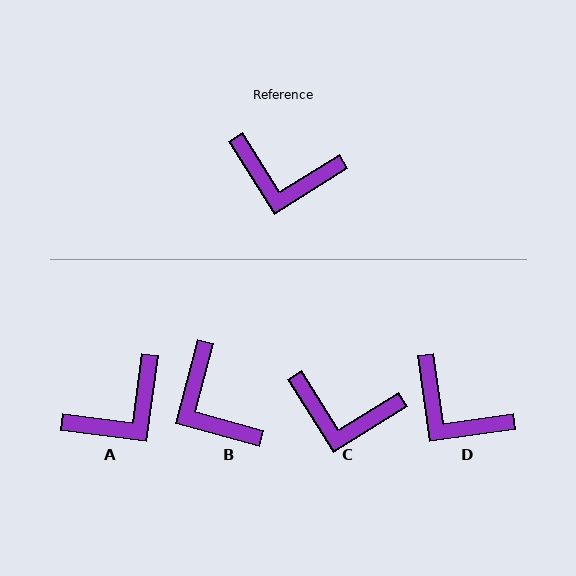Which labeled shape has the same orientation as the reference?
C.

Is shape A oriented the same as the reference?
No, it is off by about 50 degrees.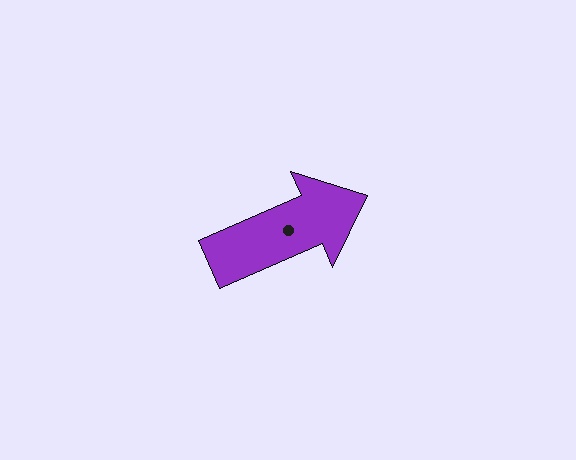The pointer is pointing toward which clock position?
Roughly 2 o'clock.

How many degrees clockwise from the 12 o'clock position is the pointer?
Approximately 66 degrees.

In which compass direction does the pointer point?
Northeast.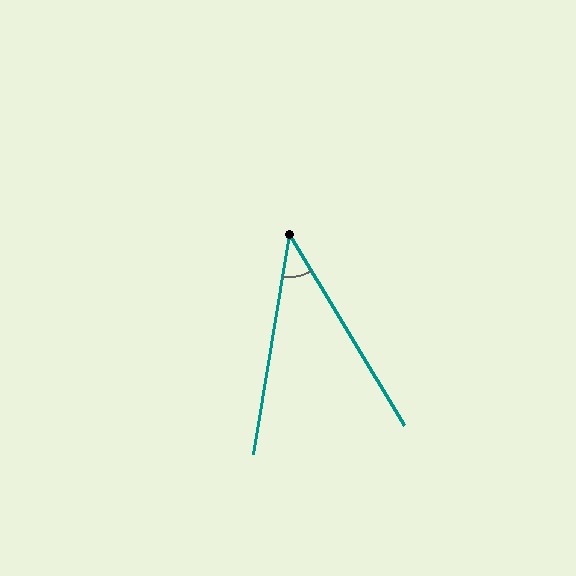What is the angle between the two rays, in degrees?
Approximately 40 degrees.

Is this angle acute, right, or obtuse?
It is acute.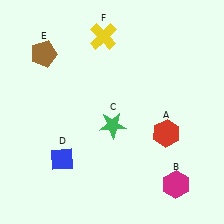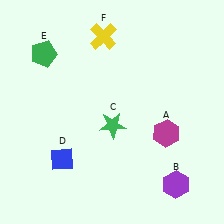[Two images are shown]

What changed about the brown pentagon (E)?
In Image 1, E is brown. In Image 2, it changed to green.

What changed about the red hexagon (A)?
In Image 1, A is red. In Image 2, it changed to magenta.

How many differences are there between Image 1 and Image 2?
There are 3 differences between the two images.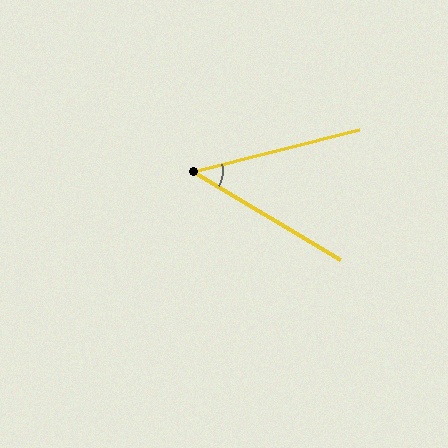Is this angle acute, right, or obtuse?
It is acute.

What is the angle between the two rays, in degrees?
Approximately 45 degrees.